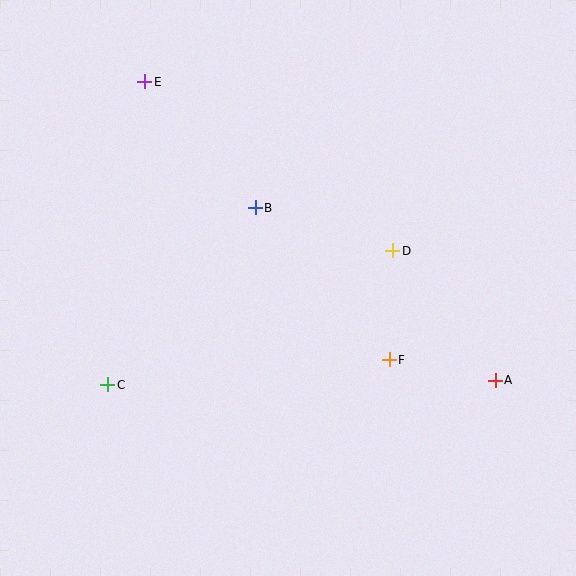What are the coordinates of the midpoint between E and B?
The midpoint between E and B is at (200, 145).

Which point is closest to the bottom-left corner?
Point C is closest to the bottom-left corner.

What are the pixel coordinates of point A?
Point A is at (495, 380).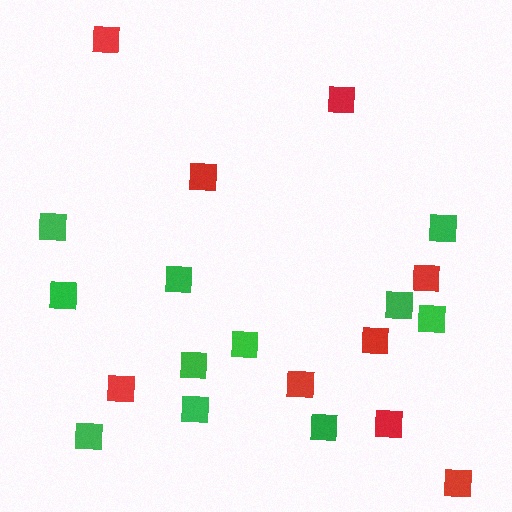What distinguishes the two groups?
There are 2 groups: one group of red squares (9) and one group of green squares (11).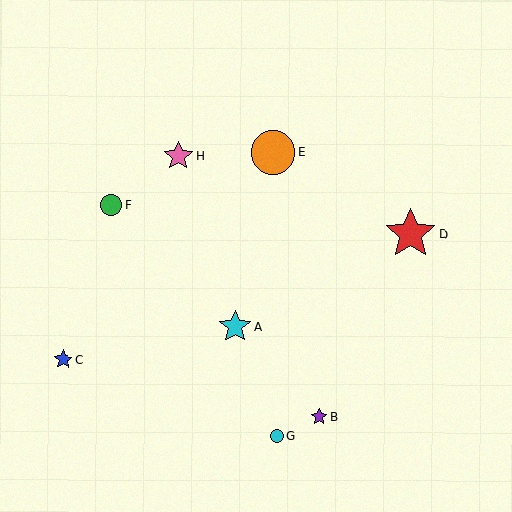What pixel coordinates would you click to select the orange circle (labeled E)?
Click at (273, 152) to select the orange circle E.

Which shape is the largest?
The red star (labeled D) is the largest.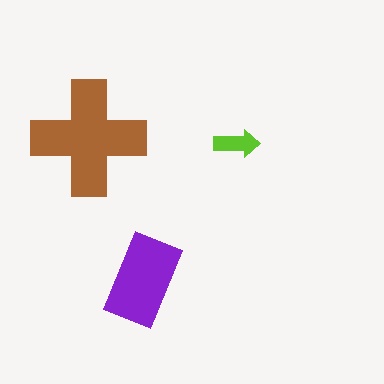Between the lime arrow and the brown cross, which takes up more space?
The brown cross.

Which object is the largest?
The brown cross.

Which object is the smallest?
The lime arrow.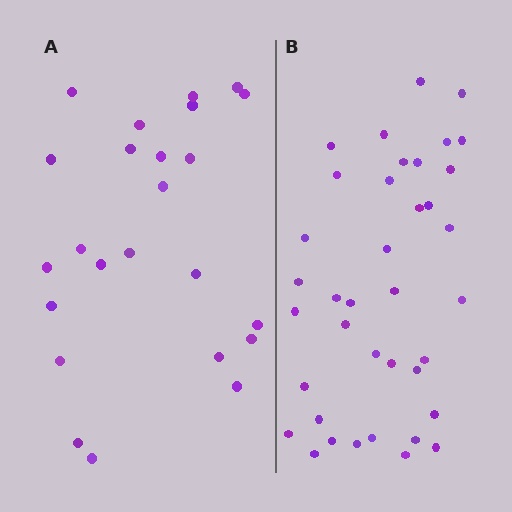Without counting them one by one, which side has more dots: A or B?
Region B (the right region) has more dots.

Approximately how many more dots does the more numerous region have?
Region B has approximately 15 more dots than region A.